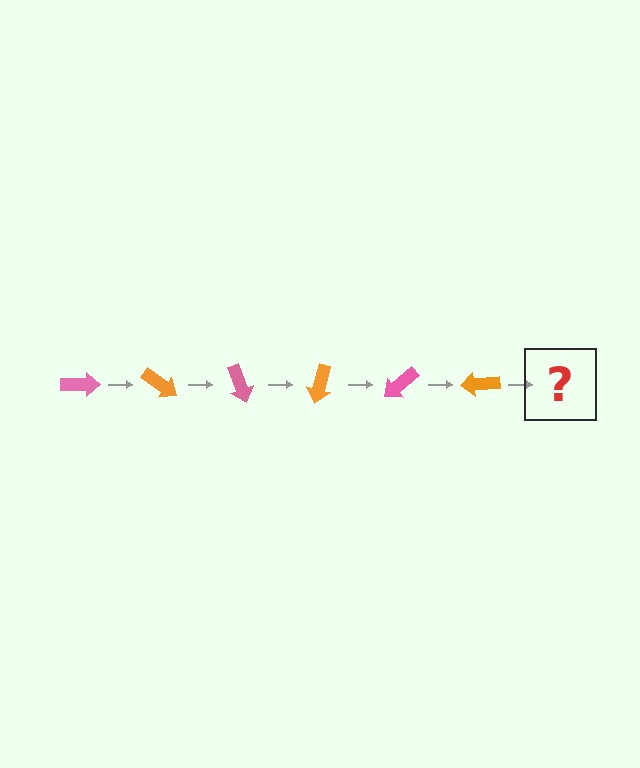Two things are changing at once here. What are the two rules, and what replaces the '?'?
The two rules are that it rotates 35 degrees each step and the color cycles through pink and orange. The '?' should be a pink arrow, rotated 210 degrees from the start.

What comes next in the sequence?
The next element should be a pink arrow, rotated 210 degrees from the start.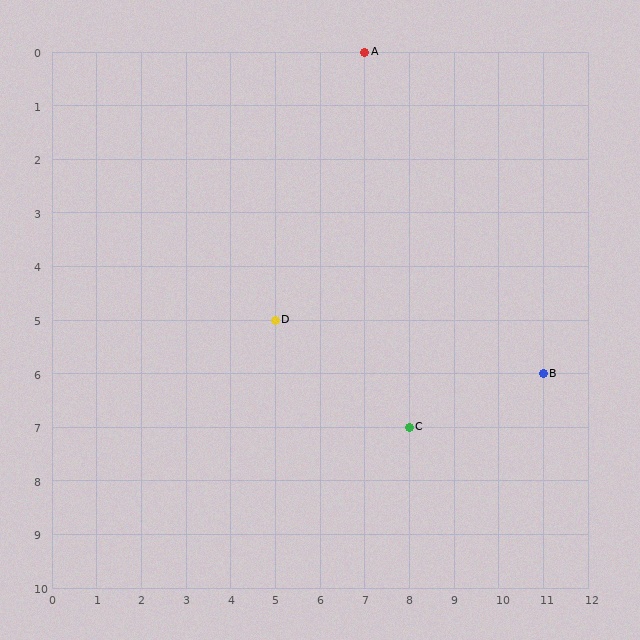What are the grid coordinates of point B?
Point B is at grid coordinates (11, 6).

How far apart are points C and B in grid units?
Points C and B are 3 columns and 1 row apart (about 3.2 grid units diagonally).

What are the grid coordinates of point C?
Point C is at grid coordinates (8, 7).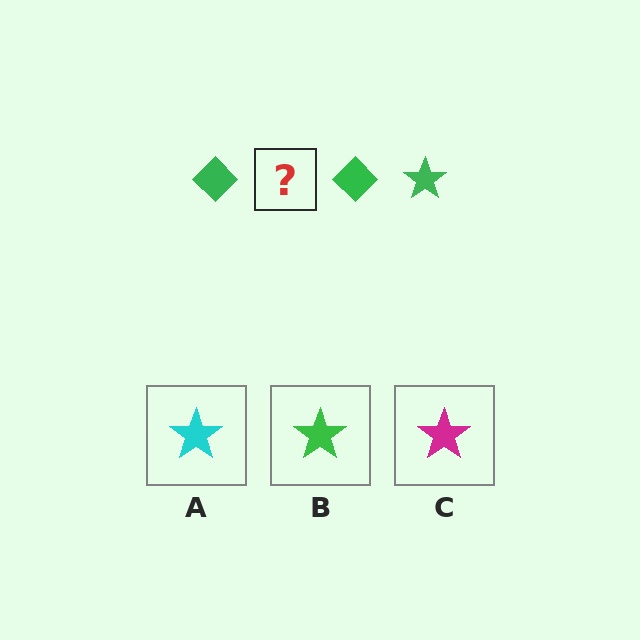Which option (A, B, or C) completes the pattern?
B.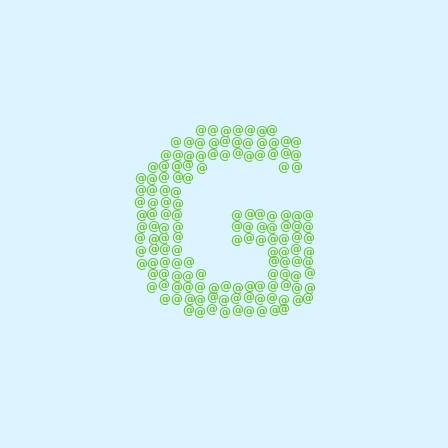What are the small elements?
The small elements are at signs.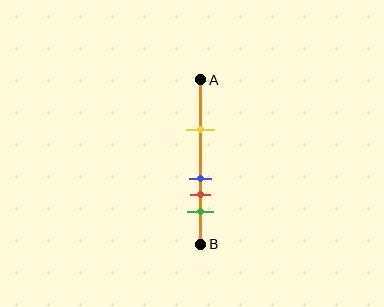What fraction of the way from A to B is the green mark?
The green mark is approximately 80% (0.8) of the way from A to B.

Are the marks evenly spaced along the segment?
No, the marks are not evenly spaced.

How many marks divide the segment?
There are 4 marks dividing the segment.